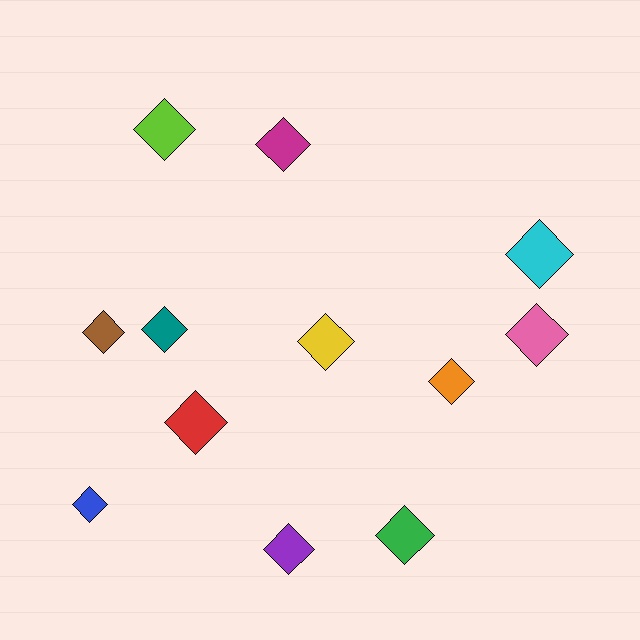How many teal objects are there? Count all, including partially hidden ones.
There is 1 teal object.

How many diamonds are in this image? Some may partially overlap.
There are 12 diamonds.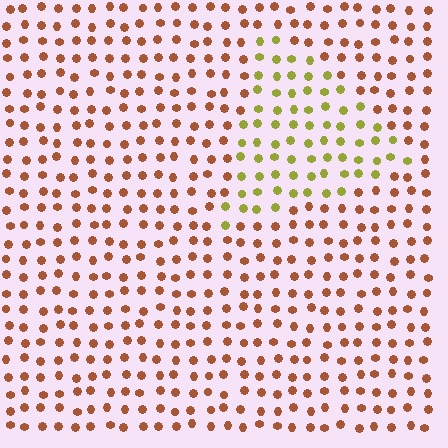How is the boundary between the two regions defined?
The boundary is defined purely by a slight shift in hue (about 53 degrees). Spacing, size, and orientation are identical on both sides.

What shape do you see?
I see a triangle.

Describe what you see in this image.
The image is filled with small brown elements in a uniform arrangement. A triangle-shaped region is visible where the elements are tinted to a slightly different hue, forming a subtle color boundary.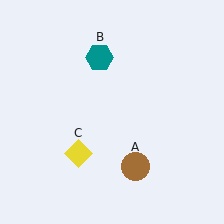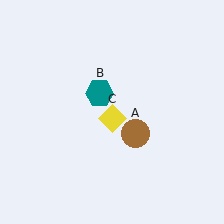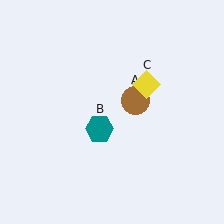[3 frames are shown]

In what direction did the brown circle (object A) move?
The brown circle (object A) moved up.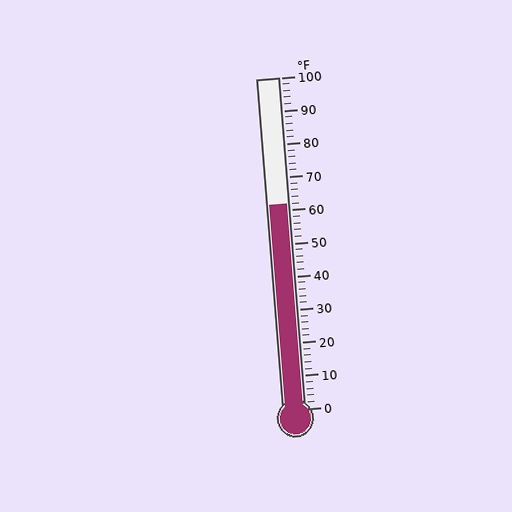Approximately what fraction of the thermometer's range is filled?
The thermometer is filled to approximately 60% of its range.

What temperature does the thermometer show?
The thermometer shows approximately 62°F.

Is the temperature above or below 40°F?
The temperature is above 40°F.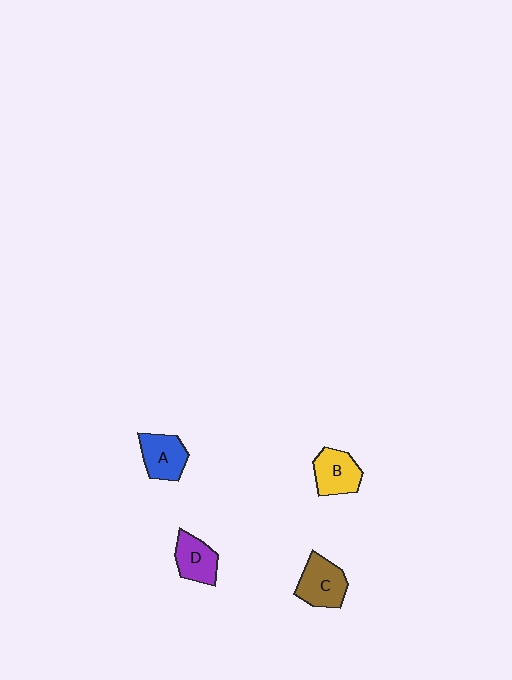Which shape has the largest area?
Shape C (brown).